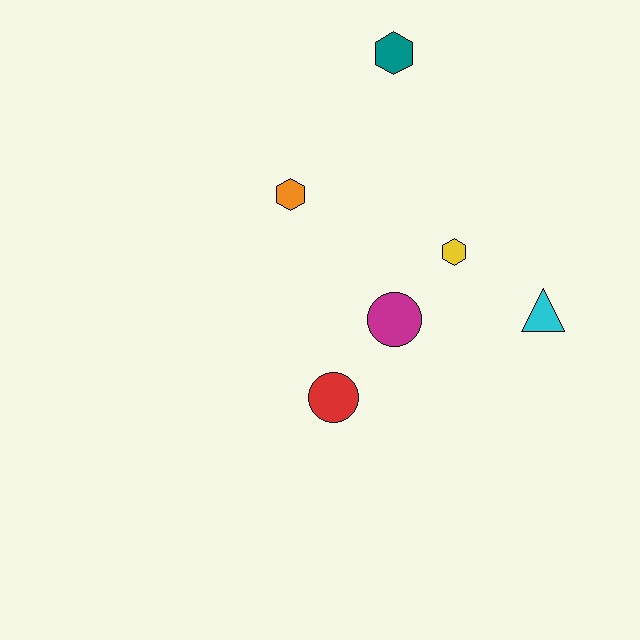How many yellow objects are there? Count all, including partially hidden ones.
There is 1 yellow object.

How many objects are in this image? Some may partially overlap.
There are 6 objects.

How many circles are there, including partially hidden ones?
There are 2 circles.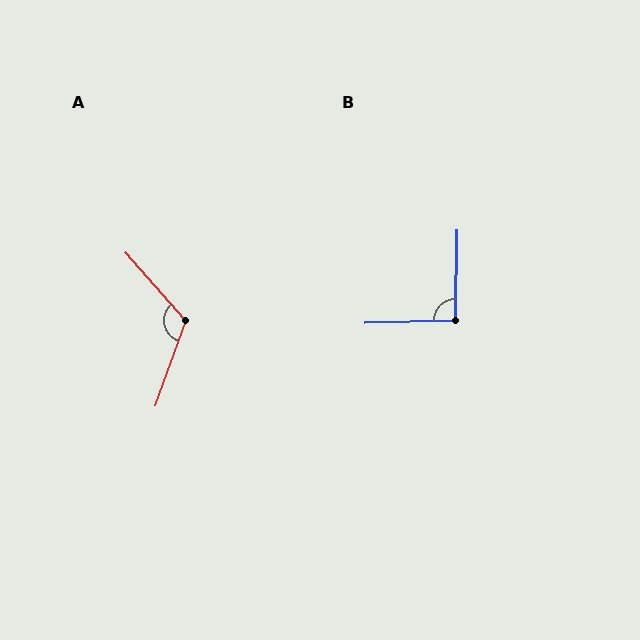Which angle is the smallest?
B, at approximately 93 degrees.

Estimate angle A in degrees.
Approximately 119 degrees.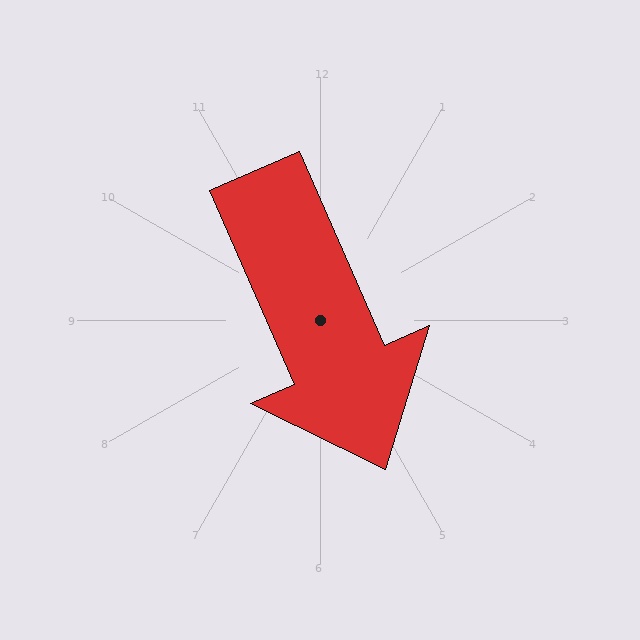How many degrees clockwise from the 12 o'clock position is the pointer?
Approximately 156 degrees.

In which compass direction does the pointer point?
Southeast.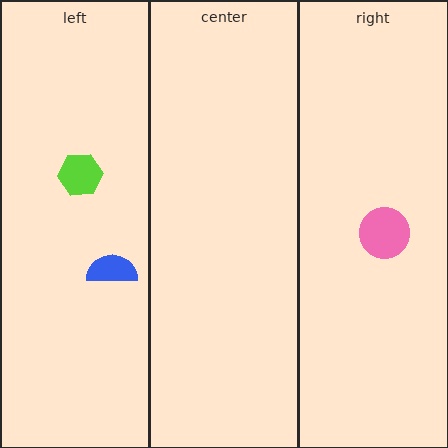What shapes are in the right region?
The pink circle.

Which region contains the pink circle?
The right region.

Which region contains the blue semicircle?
The left region.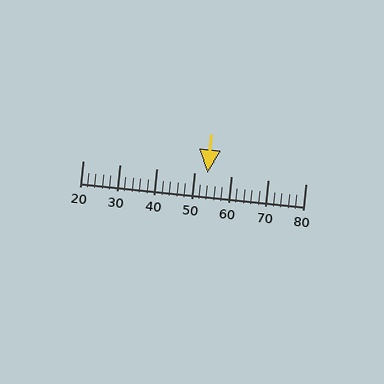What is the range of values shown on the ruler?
The ruler shows values from 20 to 80.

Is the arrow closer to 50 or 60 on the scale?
The arrow is closer to 50.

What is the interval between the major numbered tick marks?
The major tick marks are spaced 10 units apart.